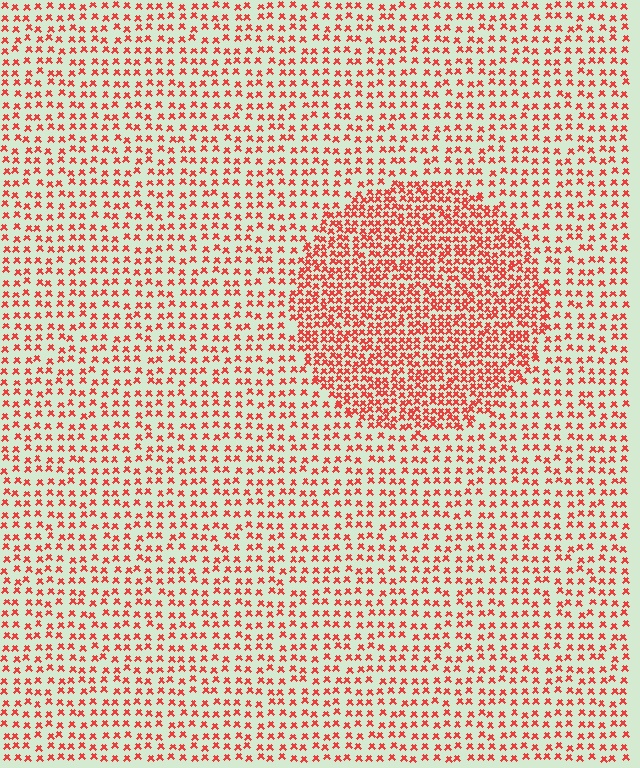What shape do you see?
I see a circle.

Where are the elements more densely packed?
The elements are more densely packed inside the circle boundary.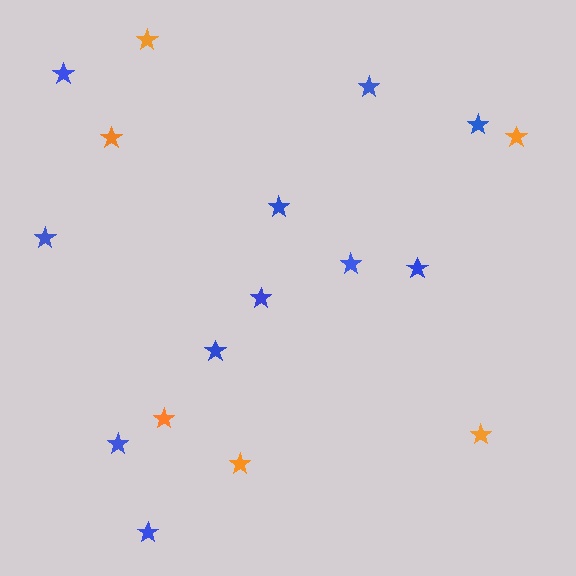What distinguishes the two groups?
There are 2 groups: one group of blue stars (11) and one group of orange stars (6).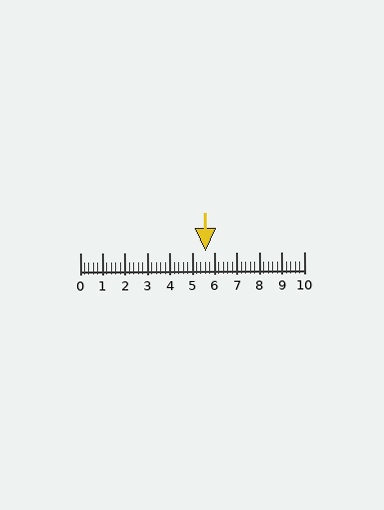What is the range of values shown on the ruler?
The ruler shows values from 0 to 10.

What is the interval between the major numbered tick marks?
The major tick marks are spaced 1 units apart.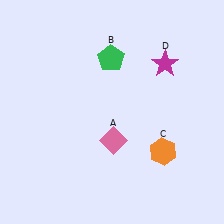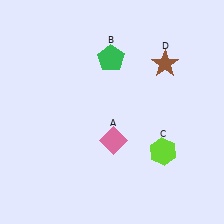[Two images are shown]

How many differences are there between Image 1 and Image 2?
There are 2 differences between the two images.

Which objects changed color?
C changed from orange to lime. D changed from magenta to brown.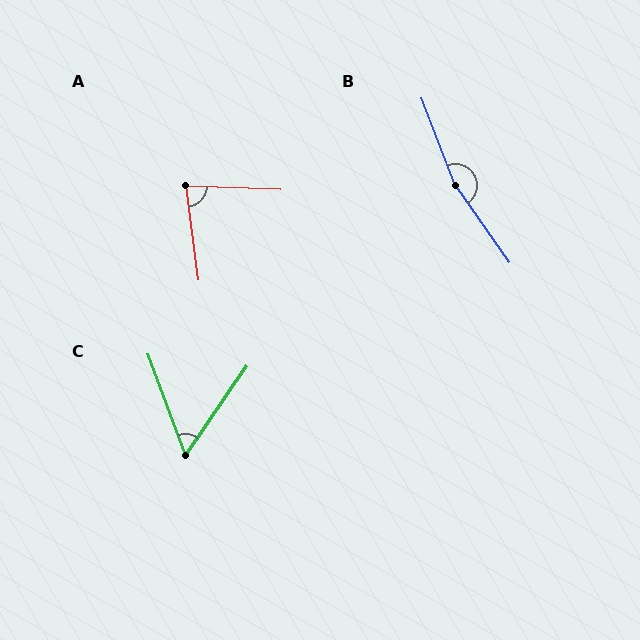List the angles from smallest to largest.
C (55°), A (80°), B (166°).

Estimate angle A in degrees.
Approximately 80 degrees.